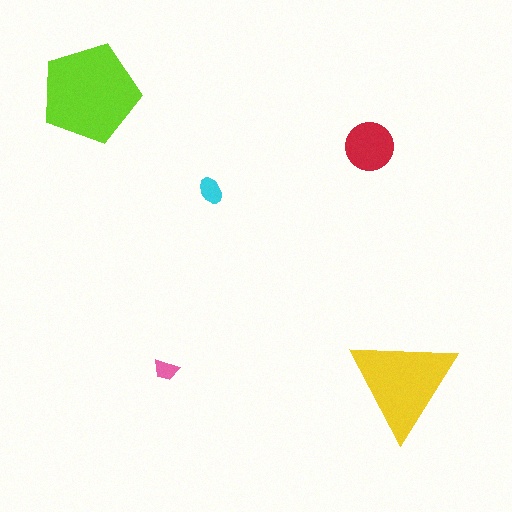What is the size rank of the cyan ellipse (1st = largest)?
4th.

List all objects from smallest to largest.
The pink trapezoid, the cyan ellipse, the red circle, the yellow triangle, the lime pentagon.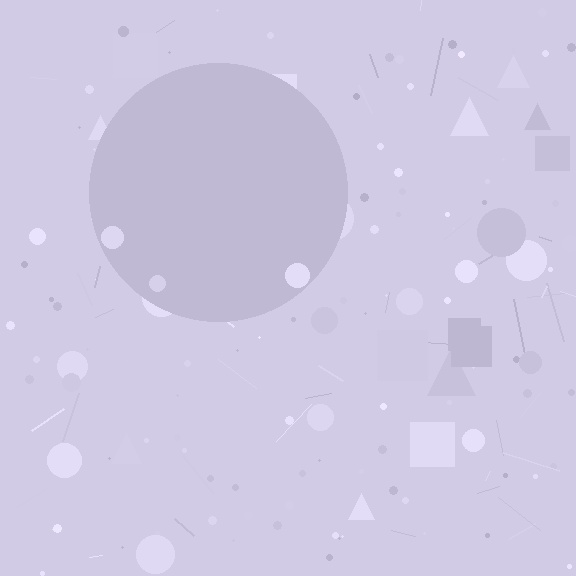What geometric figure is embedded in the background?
A circle is embedded in the background.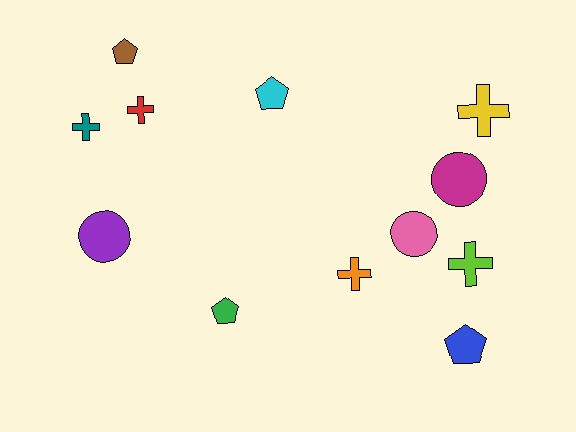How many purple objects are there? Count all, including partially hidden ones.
There is 1 purple object.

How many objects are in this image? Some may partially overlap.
There are 12 objects.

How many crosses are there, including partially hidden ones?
There are 5 crosses.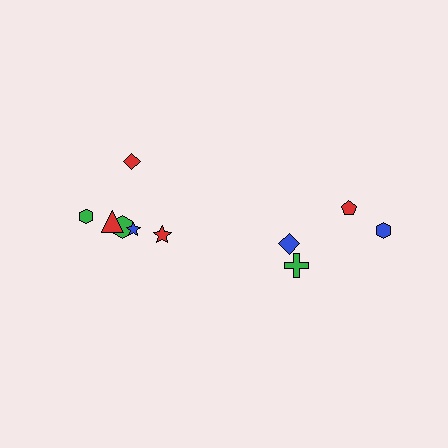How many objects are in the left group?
There are 6 objects.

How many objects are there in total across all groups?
There are 10 objects.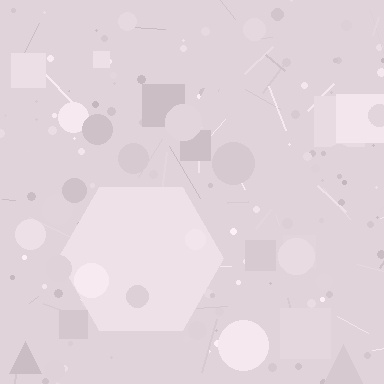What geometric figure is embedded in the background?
A hexagon is embedded in the background.